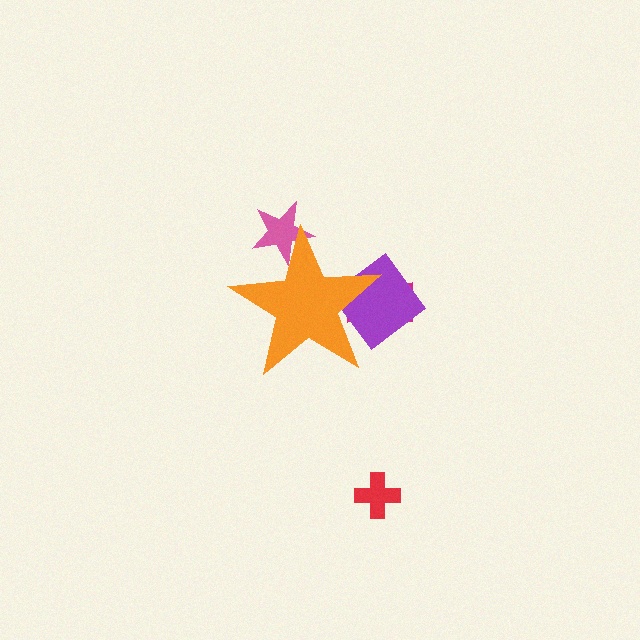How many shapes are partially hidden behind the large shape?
3 shapes are partially hidden.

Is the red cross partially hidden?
No, the red cross is fully visible.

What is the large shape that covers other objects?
An orange star.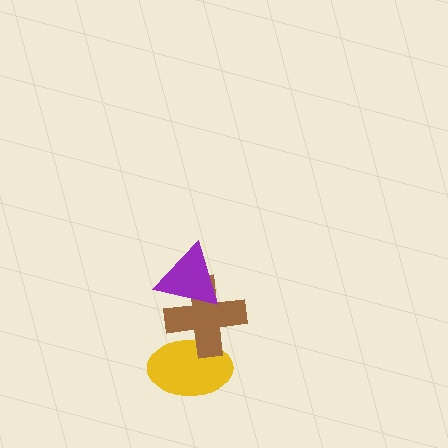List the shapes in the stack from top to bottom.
From top to bottom: the purple triangle, the brown cross, the yellow ellipse.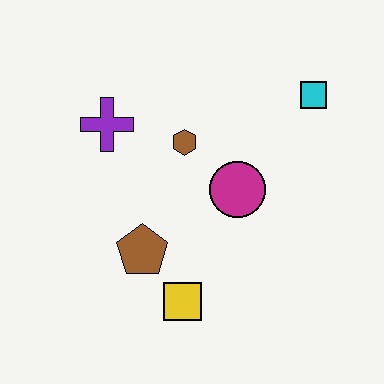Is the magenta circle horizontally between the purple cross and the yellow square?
No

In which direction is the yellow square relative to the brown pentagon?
The yellow square is below the brown pentagon.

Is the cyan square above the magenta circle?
Yes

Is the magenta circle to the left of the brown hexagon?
No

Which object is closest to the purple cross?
The brown hexagon is closest to the purple cross.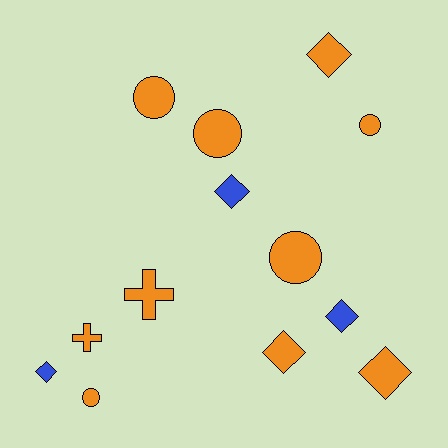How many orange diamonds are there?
There are 3 orange diamonds.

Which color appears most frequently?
Orange, with 10 objects.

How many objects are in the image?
There are 13 objects.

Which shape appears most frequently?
Diamond, with 6 objects.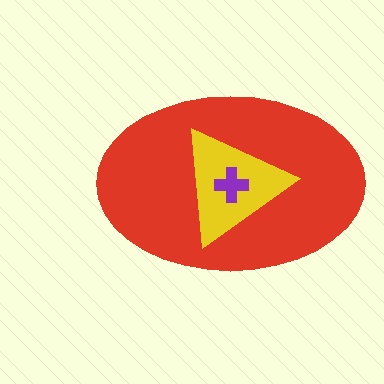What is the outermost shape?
The red ellipse.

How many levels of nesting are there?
3.